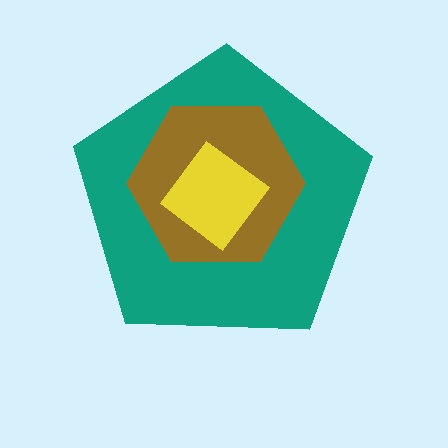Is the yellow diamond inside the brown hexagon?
Yes.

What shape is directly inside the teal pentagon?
The brown hexagon.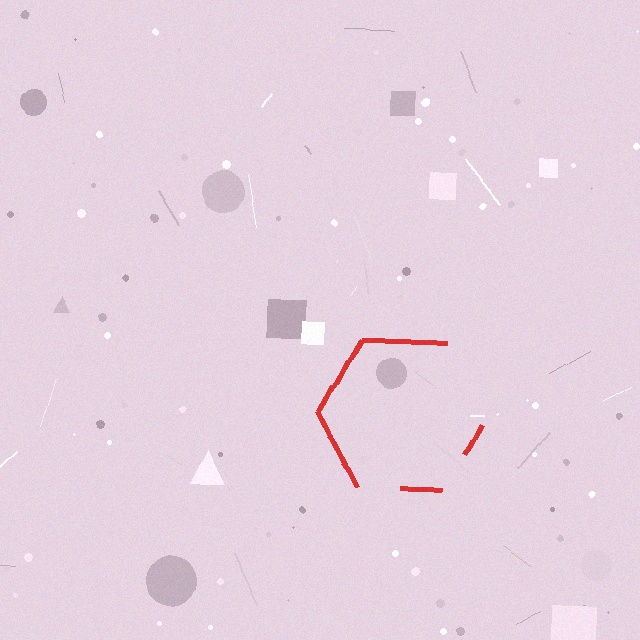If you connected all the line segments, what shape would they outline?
They would outline a hexagon.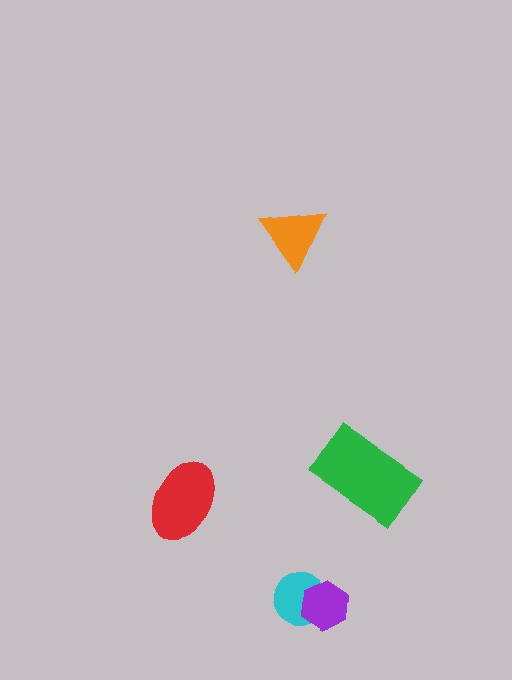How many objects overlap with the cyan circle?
1 object overlaps with the cyan circle.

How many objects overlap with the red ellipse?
0 objects overlap with the red ellipse.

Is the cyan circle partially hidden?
Yes, it is partially covered by another shape.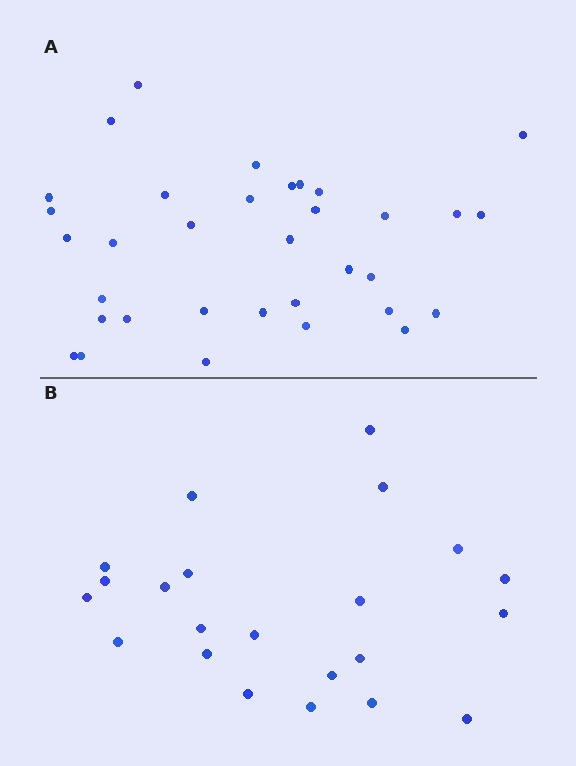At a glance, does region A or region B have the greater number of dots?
Region A (the top region) has more dots.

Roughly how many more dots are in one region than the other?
Region A has roughly 12 or so more dots than region B.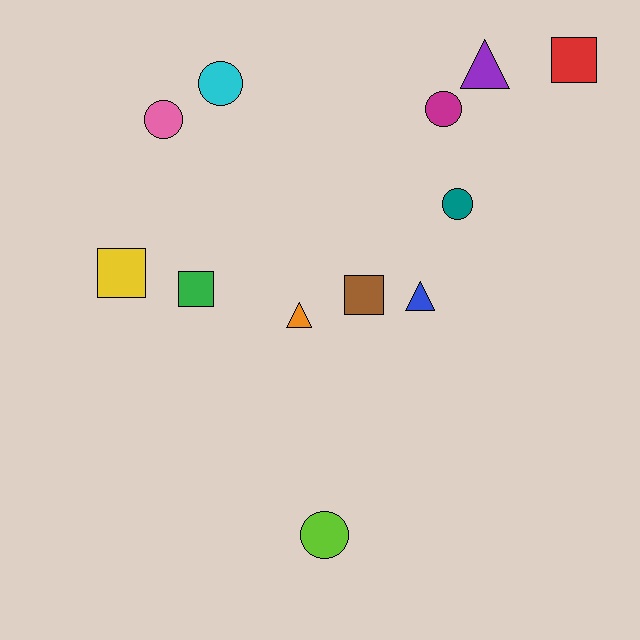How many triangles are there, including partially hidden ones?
There are 3 triangles.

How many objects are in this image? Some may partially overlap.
There are 12 objects.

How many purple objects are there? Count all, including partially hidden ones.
There is 1 purple object.